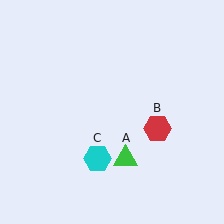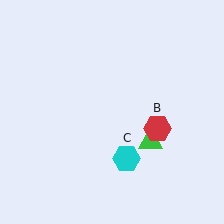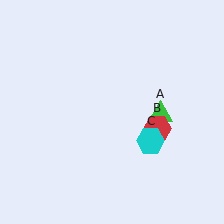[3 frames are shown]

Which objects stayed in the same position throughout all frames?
Red hexagon (object B) remained stationary.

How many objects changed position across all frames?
2 objects changed position: green triangle (object A), cyan hexagon (object C).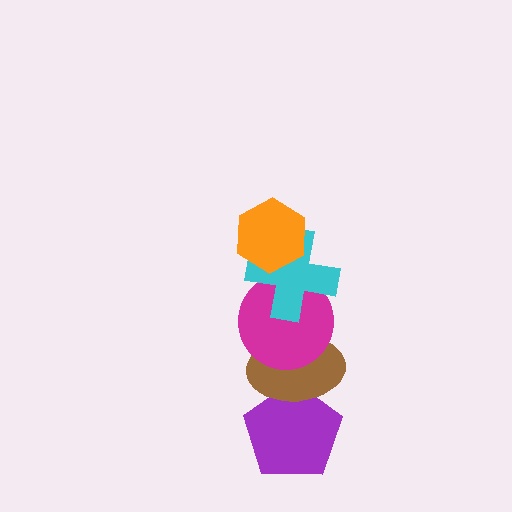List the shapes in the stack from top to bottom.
From top to bottom: the orange hexagon, the cyan cross, the magenta circle, the brown ellipse, the purple pentagon.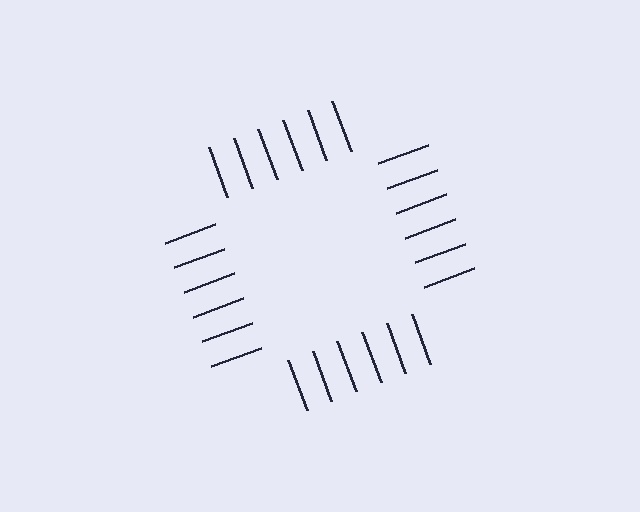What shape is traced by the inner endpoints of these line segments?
An illusory square — the line segments terminate on its edges but no continuous stroke is drawn.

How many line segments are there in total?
24 — 6 along each of the 4 edges.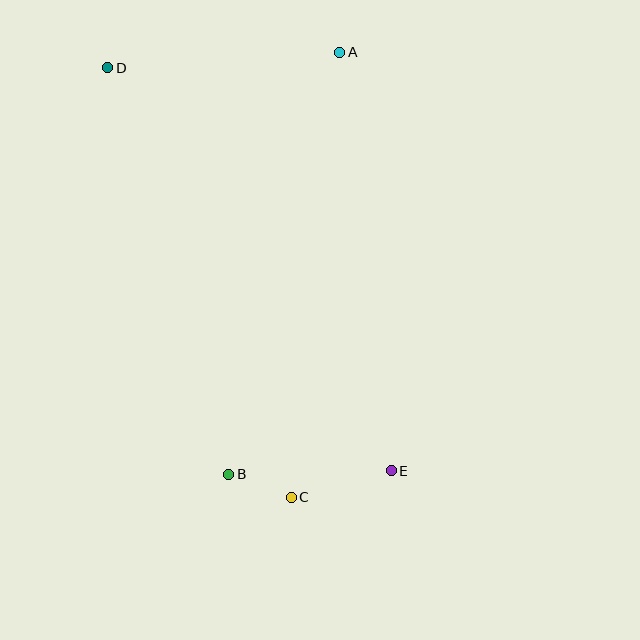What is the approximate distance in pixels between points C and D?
The distance between C and D is approximately 467 pixels.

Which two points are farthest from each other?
Points D and E are farthest from each other.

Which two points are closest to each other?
Points B and C are closest to each other.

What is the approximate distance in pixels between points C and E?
The distance between C and E is approximately 103 pixels.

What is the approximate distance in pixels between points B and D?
The distance between B and D is approximately 424 pixels.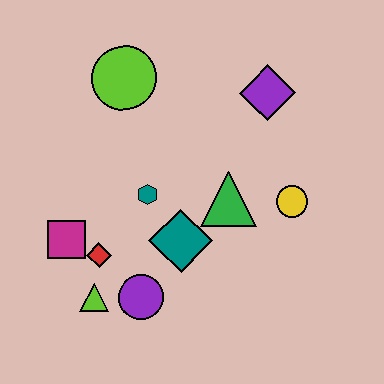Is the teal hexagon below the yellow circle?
No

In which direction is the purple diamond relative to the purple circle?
The purple diamond is above the purple circle.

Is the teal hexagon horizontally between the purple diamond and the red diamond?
Yes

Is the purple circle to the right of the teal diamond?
No